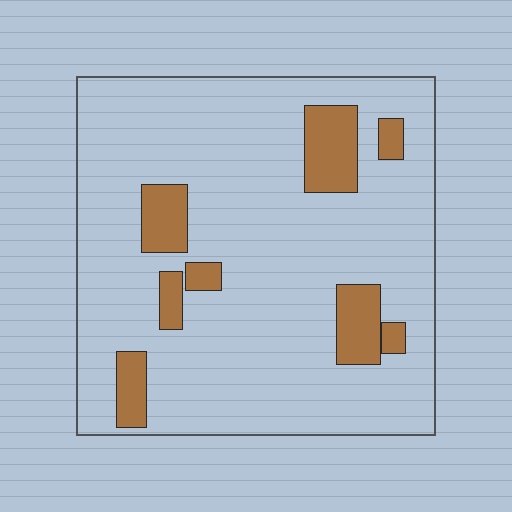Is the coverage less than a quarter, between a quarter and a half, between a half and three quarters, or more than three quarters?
Less than a quarter.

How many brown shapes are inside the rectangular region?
8.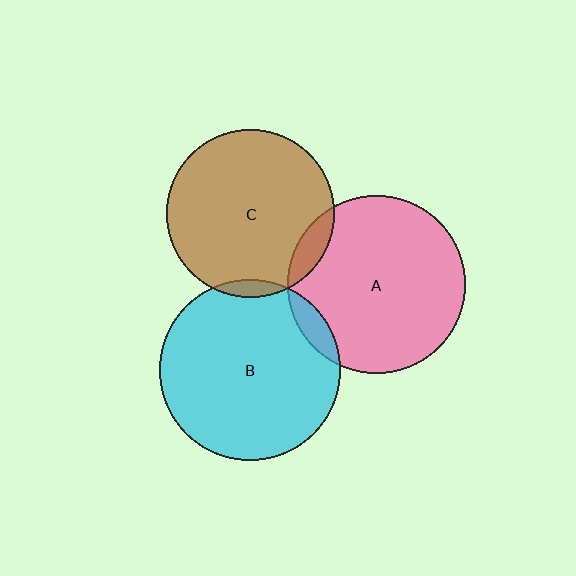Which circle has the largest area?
Circle B (cyan).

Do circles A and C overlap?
Yes.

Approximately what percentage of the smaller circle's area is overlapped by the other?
Approximately 10%.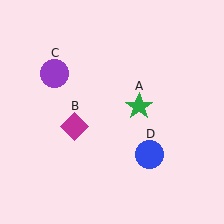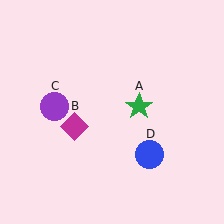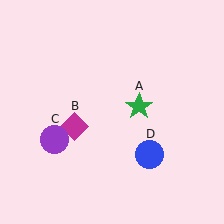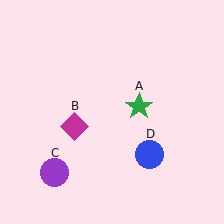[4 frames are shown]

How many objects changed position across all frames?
1 object changed position: purple circle (object C).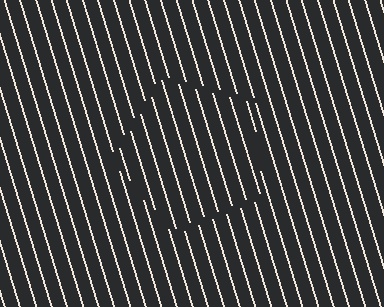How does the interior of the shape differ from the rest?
The interior of the shape contains the same grating, shifted by half a period — the contour is defined by the phase discontinuity where line-ends from the inner and outer gratings abut.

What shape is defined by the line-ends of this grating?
An illusory pentagon. The interior of the shape contains the same grating, shifted by half a period — the contour is defined by the phase discontinuity where line-ends from the inner and outer gratings abut.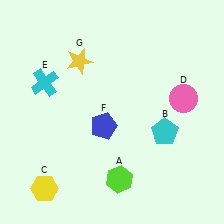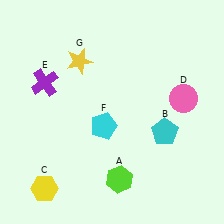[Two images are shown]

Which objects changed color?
E changed from cyan to purple. F changed from blue to cyan.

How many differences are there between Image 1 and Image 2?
There are 2 differences between the two images.